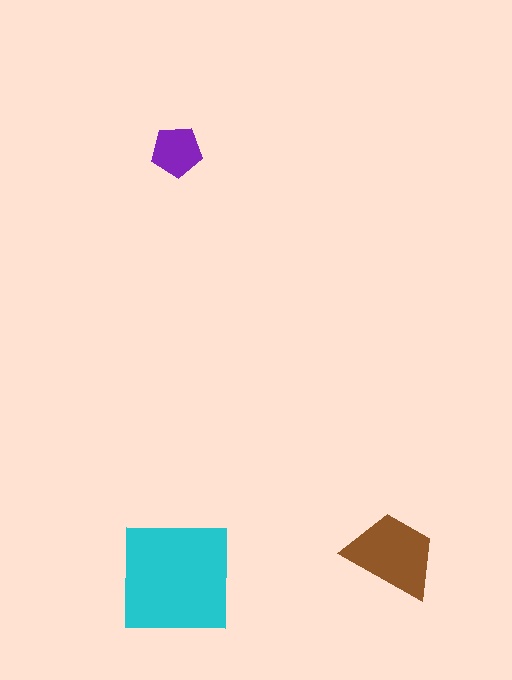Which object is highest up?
The purple pentagon is topmost.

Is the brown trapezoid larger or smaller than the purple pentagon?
Larger.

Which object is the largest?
The cyan square.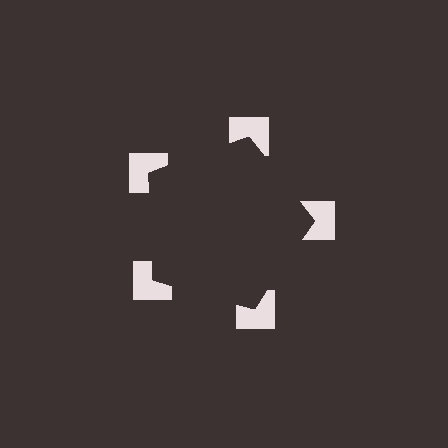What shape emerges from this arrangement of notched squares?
An illusory pentagon — its edges are inferred from the aligned wedge cuts in the notched squares, not physically drawn.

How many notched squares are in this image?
There are 5 — one at each vertex of the illusory pentagon.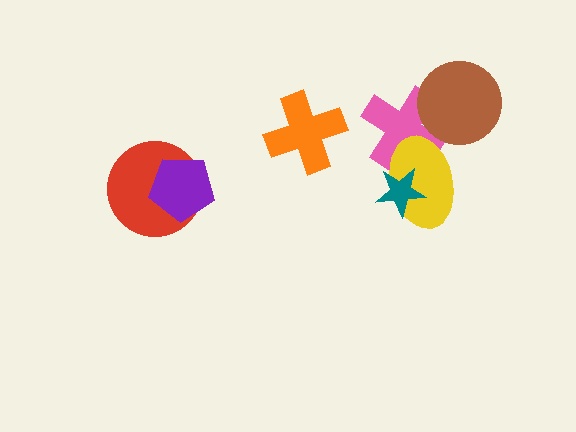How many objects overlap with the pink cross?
2 objects overlap with the pink cross.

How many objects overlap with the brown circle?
1 object overlaps with the brown circle.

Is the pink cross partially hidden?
Yes, it is partially covered by another shape.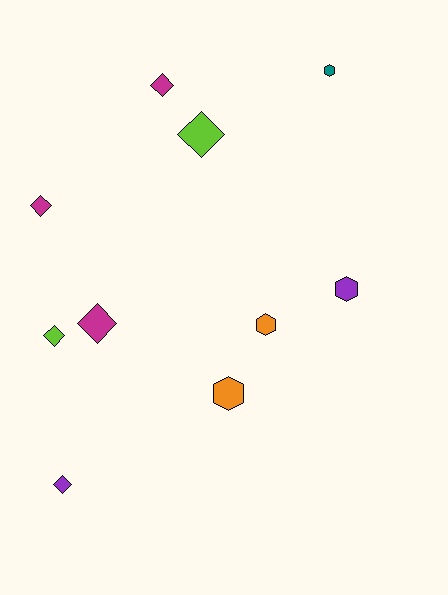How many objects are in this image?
There are 10 objects.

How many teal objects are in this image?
There is 1 teal object.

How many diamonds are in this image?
There are 6 diamonds.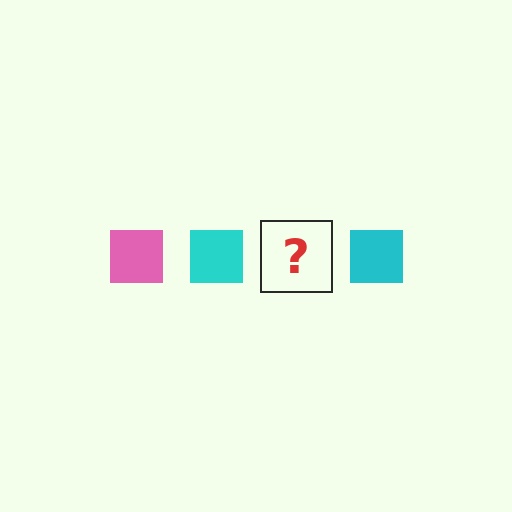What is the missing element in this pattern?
The missing element is a pink square.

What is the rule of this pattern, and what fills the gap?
The rule is that the pattern cycles through pink, cyan squares. The gap should be filled with a pink square.